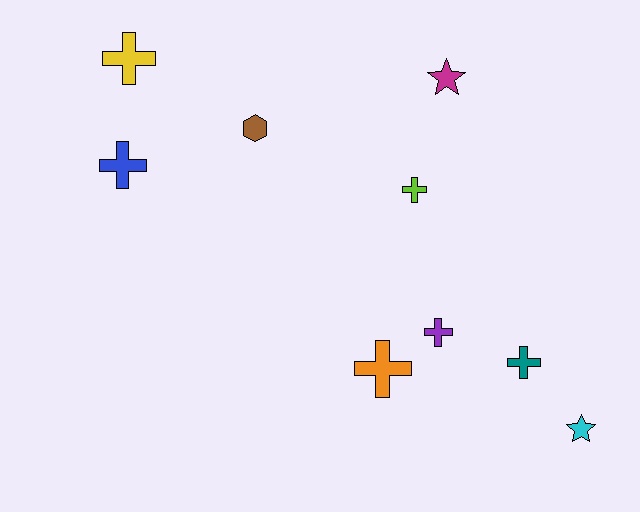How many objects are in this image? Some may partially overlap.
There are 9 objects.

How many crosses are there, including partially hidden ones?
There are 6 crosses.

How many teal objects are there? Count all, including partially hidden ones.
There is 1 teal object.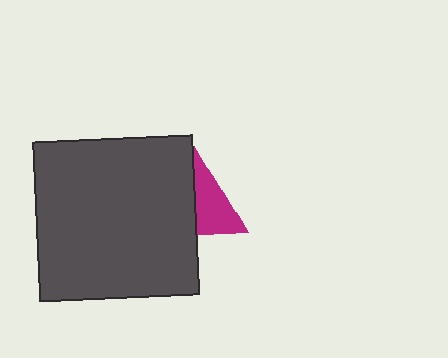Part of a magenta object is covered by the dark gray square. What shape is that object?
It is a triangle.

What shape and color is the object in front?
The object in front is a dark gray square.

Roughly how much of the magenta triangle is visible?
A small part of it is visible (roughly 42%).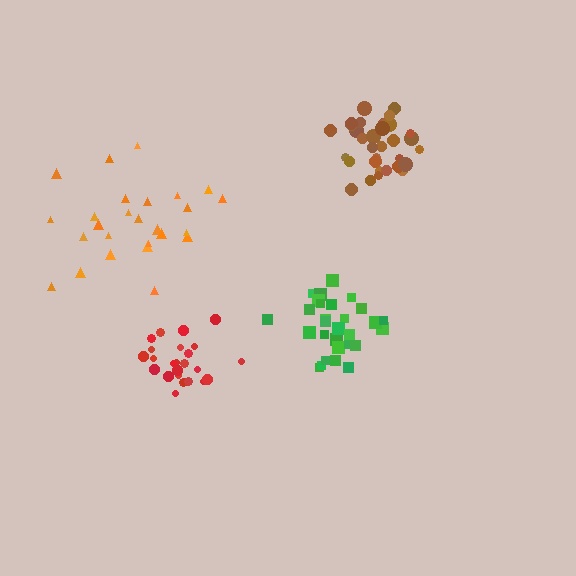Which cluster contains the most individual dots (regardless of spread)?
Brown (33).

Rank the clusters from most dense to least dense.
brown, red, green, orange.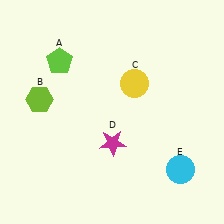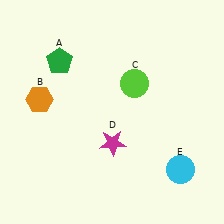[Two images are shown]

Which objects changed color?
A changed from lime to green. B changed from lime to orange. C changed from yellow to lime.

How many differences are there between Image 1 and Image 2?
There are 3 differences between the two images.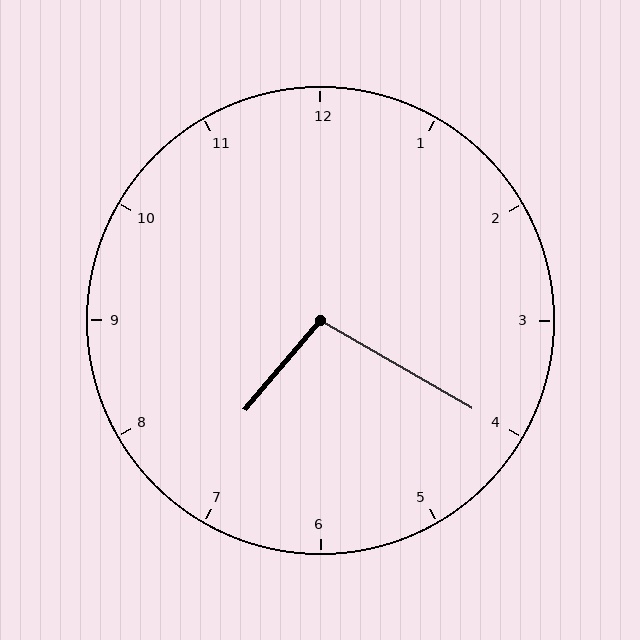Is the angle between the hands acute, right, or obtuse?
It is obtuse.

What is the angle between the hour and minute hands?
Approximately 100 degrees.